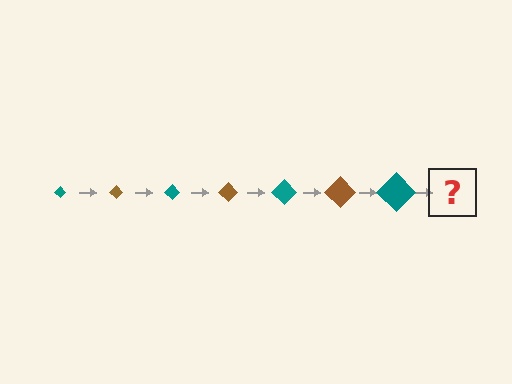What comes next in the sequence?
The next element should be a brown diamond, larger than the previous one.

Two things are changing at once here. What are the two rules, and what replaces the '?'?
The two rules are that the diamond grows larger each step and the color cycles through teal and brown. The '?' should be a brown diamond, larger than the previous one.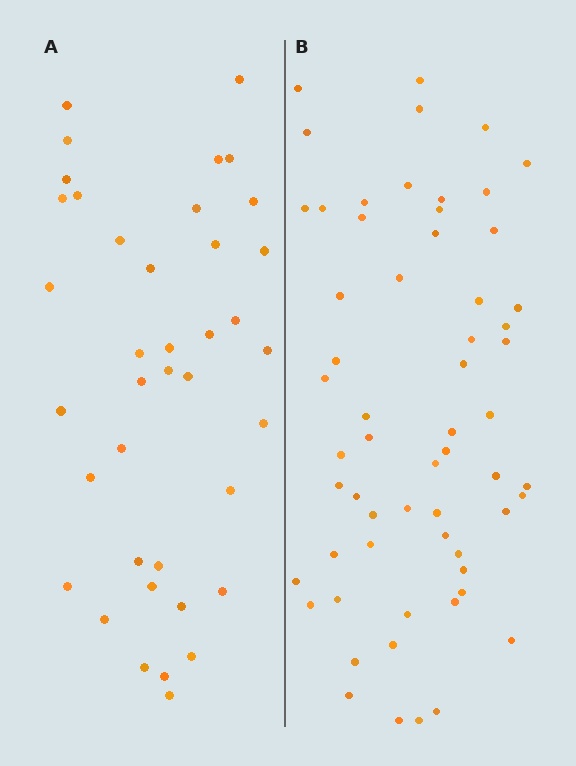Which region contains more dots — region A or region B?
Region B (the right region) has more dots.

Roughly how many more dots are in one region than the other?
Region B has approximately 20 more dots than region A.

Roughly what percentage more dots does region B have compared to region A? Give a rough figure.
About 55% more.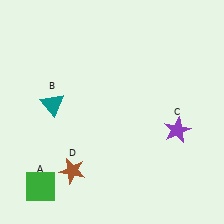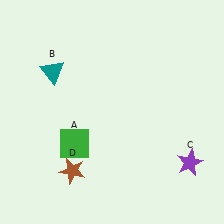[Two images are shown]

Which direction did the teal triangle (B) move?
The teal triangle (B) moved up.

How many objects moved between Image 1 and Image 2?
3 objects moved between the two images.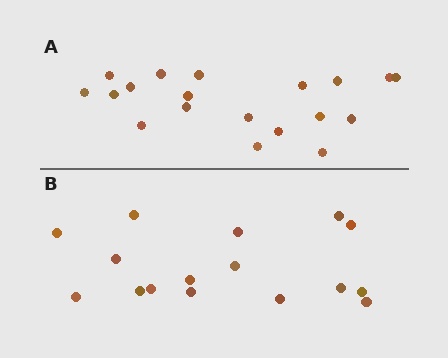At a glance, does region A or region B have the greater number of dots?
Region A (the top region) has more dots.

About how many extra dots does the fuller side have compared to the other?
Region A has just a few more — roughly 2 or 3 more dots than region B.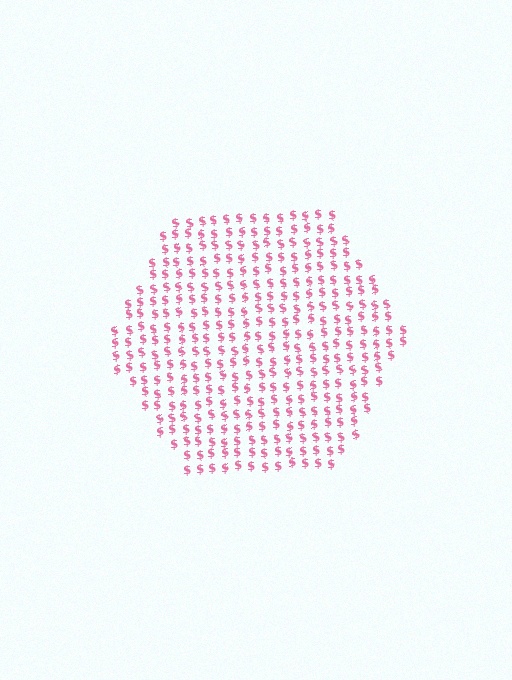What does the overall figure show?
The overall figure shows a hexagon.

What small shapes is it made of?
It is made of small dollar signs.